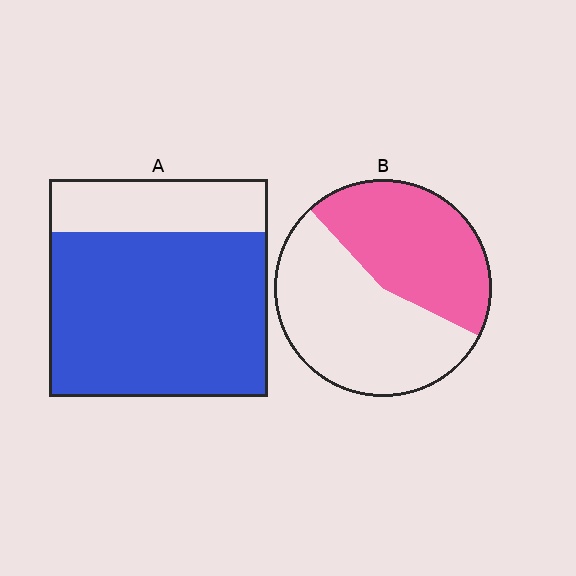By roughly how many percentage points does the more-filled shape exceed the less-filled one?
By roughly 30 percentage points (A over B).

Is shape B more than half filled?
No.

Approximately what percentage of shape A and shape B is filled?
A is approximately 75% and B is approximately 45%.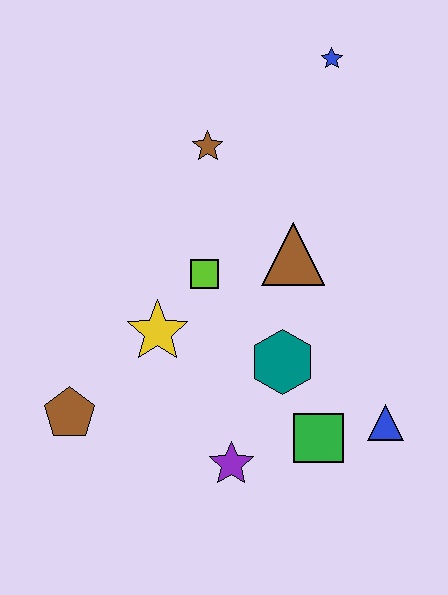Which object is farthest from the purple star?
The blue star is farthest from the purple star.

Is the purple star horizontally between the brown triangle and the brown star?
Yes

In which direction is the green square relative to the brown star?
The green square is below the brown star.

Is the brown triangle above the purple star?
Yes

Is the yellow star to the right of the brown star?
No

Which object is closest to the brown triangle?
The lime square is closest to the brown triangle.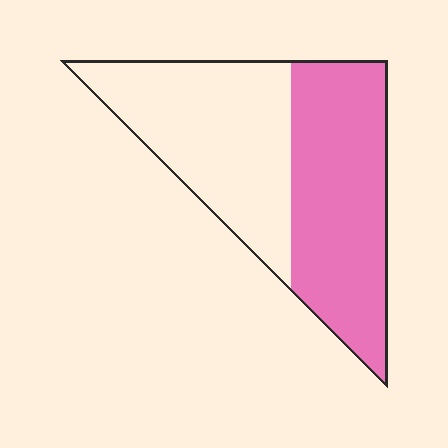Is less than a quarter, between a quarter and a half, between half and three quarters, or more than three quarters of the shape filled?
Between half and three quarters.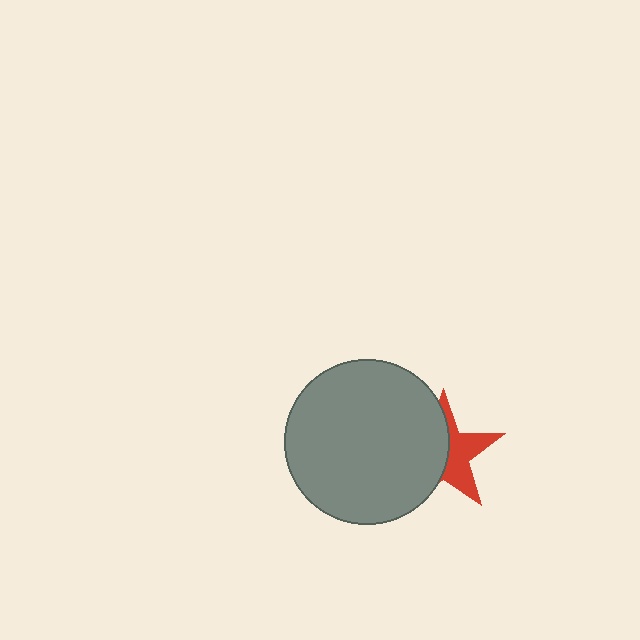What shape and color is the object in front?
The object in front is a gray circle.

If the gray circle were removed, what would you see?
You would see the complete red star.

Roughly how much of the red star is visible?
About half of it is visible (roughly 46%).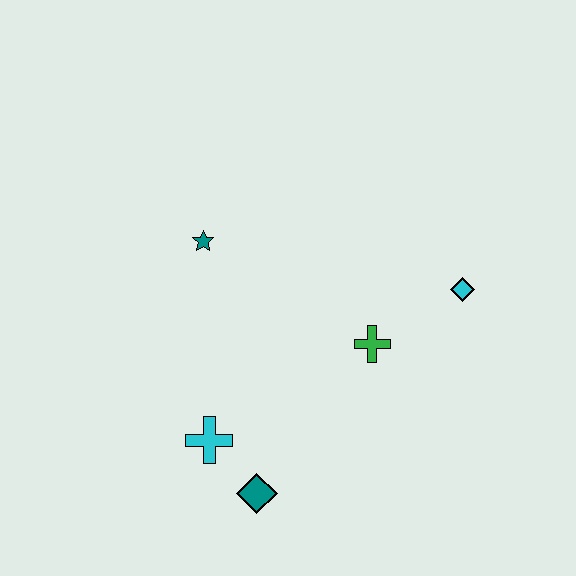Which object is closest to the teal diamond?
The cyan cross is closest to the teal diamond.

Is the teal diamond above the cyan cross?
No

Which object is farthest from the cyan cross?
The cyan diamond is farthest from the cyan cross.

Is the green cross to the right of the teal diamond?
Yes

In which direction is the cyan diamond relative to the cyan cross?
The cyan diamond is to the right of the cyan cross.